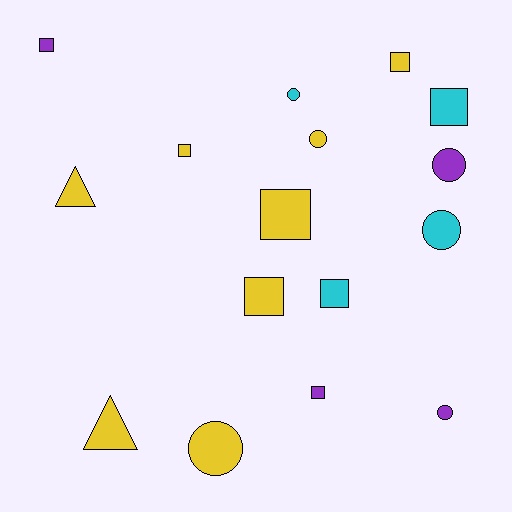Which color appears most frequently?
Yellow, with 8 objects.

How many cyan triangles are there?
There are no cyan triangles.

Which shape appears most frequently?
Square, with 8 objects.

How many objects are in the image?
There are 16 objects.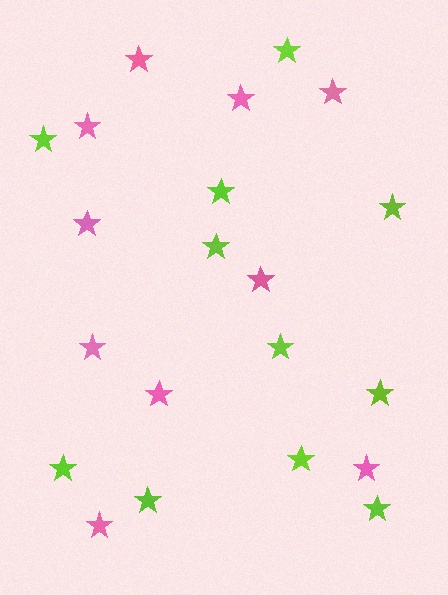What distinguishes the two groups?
There are 2 groups: one group of pink stars (10) and one group of lime stars (11).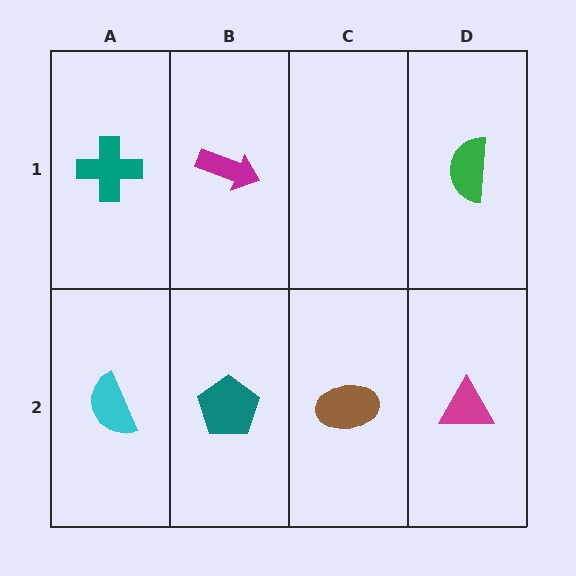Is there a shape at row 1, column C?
No, that cell is empty.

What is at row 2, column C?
A brown ellipse.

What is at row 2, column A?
A cyan semicircle.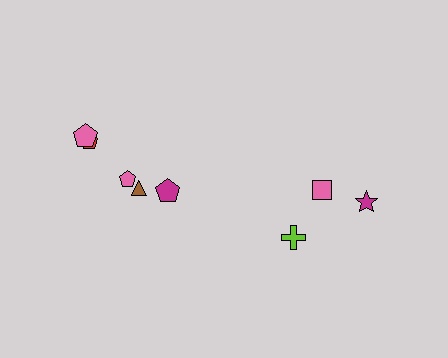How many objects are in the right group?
There are 3 objects.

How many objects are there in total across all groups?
There are 8 objects.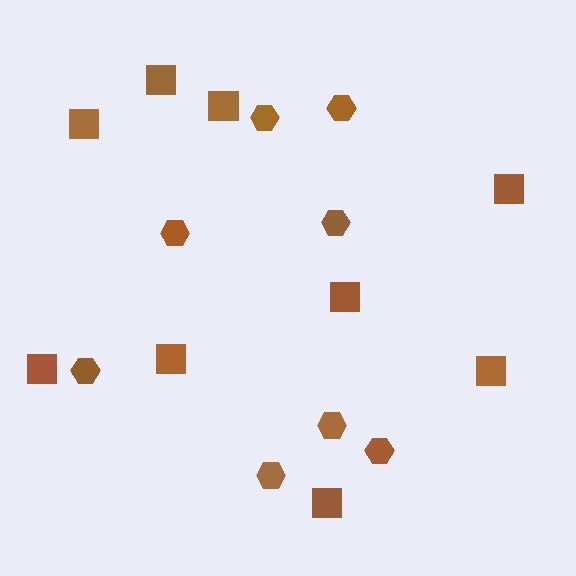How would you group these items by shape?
There are 2 groups: one group of squares (9) and one group of hexagons (8).